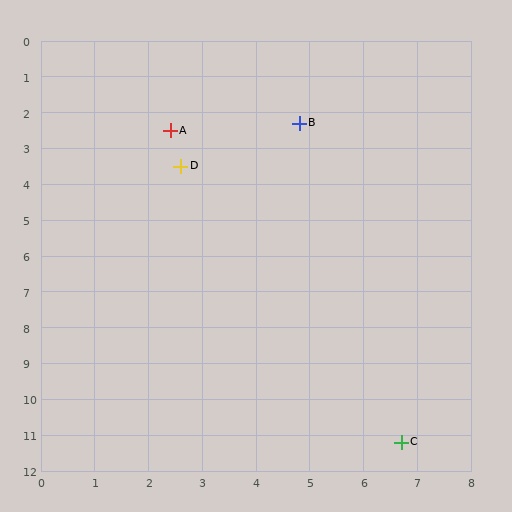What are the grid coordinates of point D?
Point D is at approximately (2.6, 3.5).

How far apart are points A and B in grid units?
Points A and B are about 2.4 grid units apart.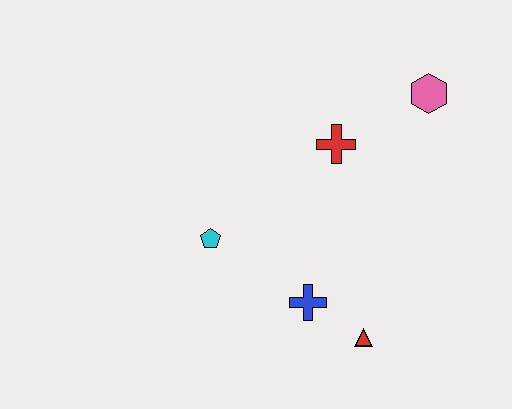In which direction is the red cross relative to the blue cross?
The red cross is above the blue cross.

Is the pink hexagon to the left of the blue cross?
No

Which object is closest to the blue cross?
The red triangle is closest to the blue cross.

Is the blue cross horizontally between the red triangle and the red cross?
No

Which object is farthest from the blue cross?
The pink hexagon is farthest from the blue cross.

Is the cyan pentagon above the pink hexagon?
No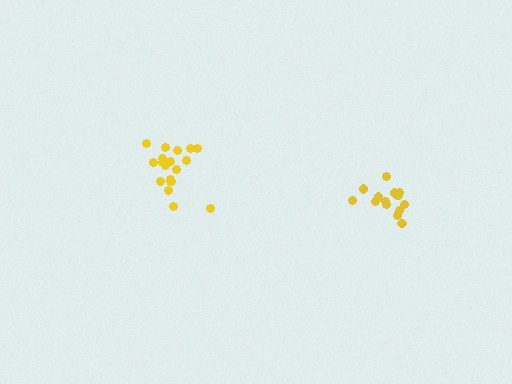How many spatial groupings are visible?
There are 2 spatial groupings.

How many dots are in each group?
Group 1: 19 dots, Group 2: 15 dots (34 total).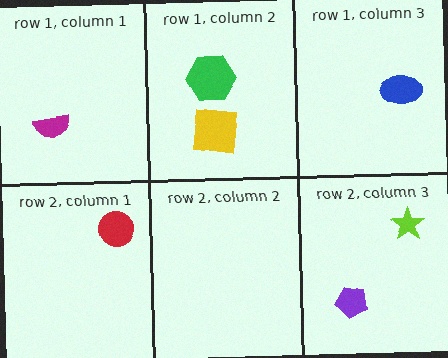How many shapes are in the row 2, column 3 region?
2.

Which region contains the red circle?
The row 2, column 1 region.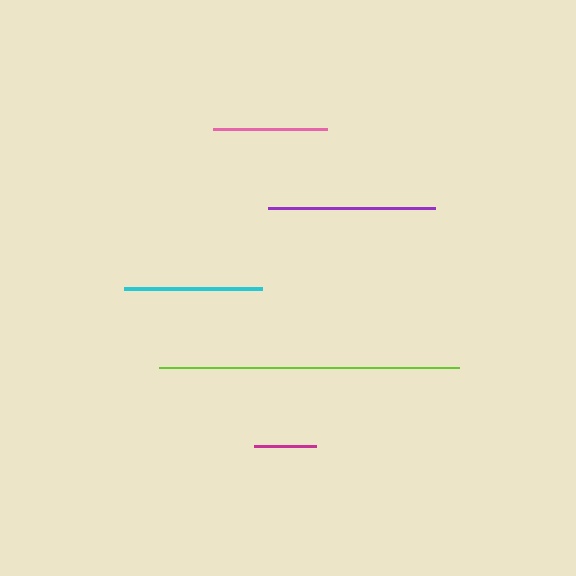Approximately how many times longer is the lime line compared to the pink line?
The lime line is approximately 2.6 times the length of the pink line.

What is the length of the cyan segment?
The cyan segment is approximately 139 pixels long.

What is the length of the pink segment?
The pink segment is approximately 114 pixels long.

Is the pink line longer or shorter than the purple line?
The purple line is longer than the pink line.